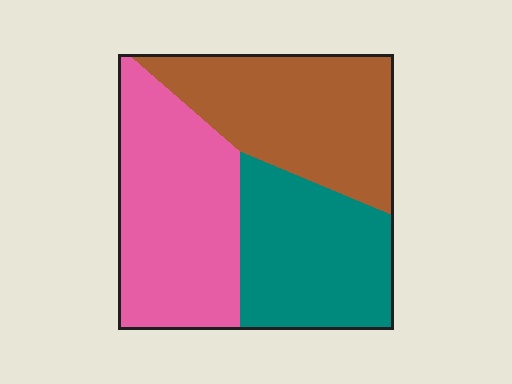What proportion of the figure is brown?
Brown takes up about one third (1/3) of the figure.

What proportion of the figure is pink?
Pink takes up between a third and a half of the figure.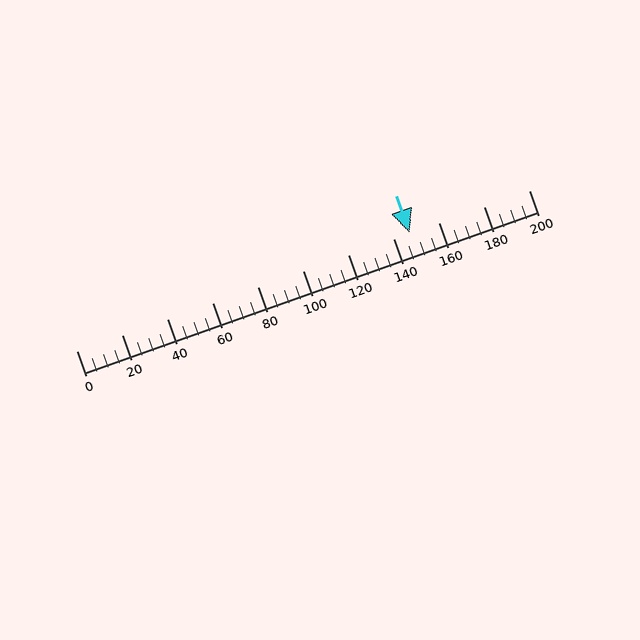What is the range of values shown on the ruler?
The ruler shows values from 0 to 200.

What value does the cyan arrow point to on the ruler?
The cyan arrow points to approximately 147.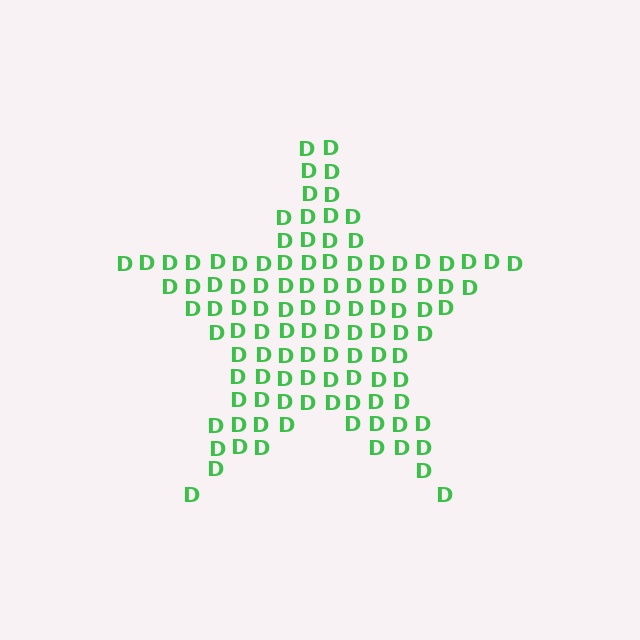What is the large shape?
The large shape is a star.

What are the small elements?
The small elements are letter D's.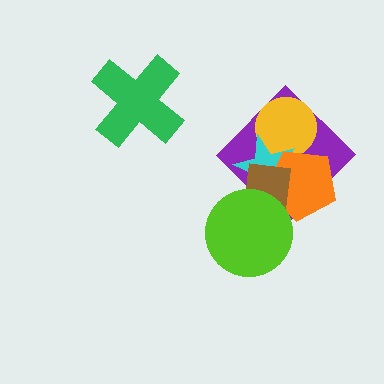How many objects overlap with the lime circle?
3 objects overlap with the lime circle.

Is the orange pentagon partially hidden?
Yes, it is partially covered by another shape.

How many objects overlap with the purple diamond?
4 objects overlap with the purple diamond.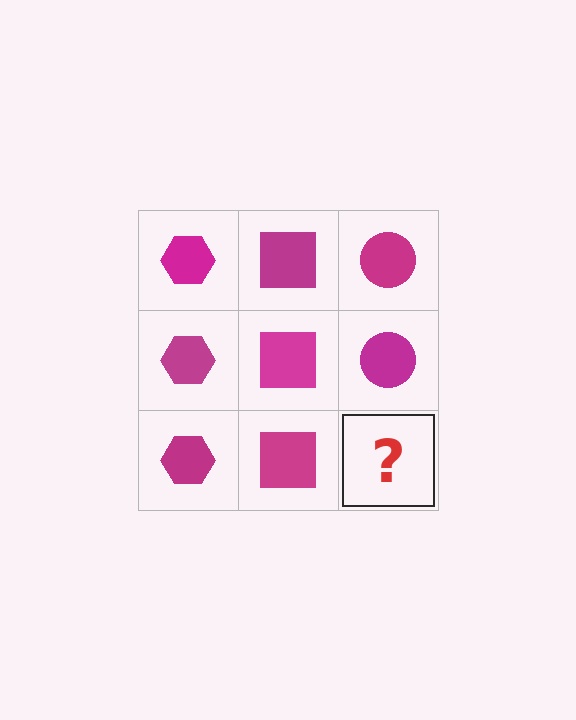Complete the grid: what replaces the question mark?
The question mark should be replaced with a magenta circle.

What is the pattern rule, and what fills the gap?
The rule is that each column has a consistent shape. The gap should be filled with a magenta circle.